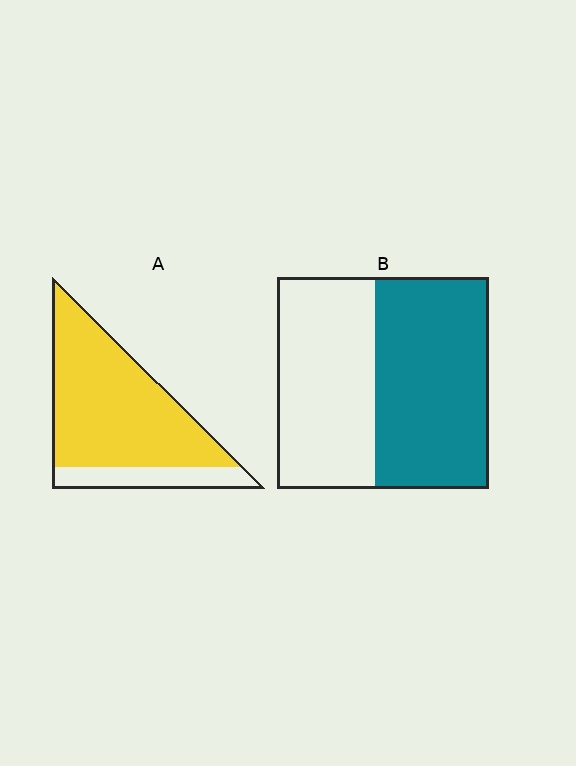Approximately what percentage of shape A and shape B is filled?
A is approximately 80% and B is approximately 55%.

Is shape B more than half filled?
Roughly half.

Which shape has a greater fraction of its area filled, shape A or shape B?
Shape A.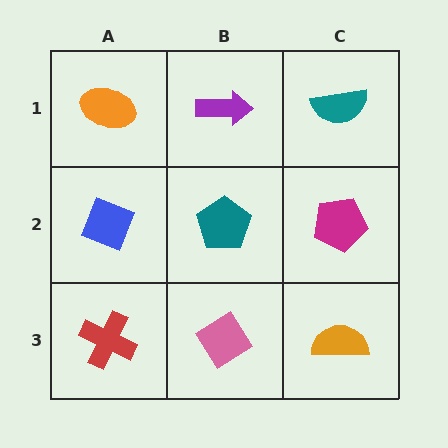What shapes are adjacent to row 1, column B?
A teal pentagon (row 2, column B), an orange ellipse (row 1, column A), a teal semicircle (row 1, column C).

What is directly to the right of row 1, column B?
A teal semicircle.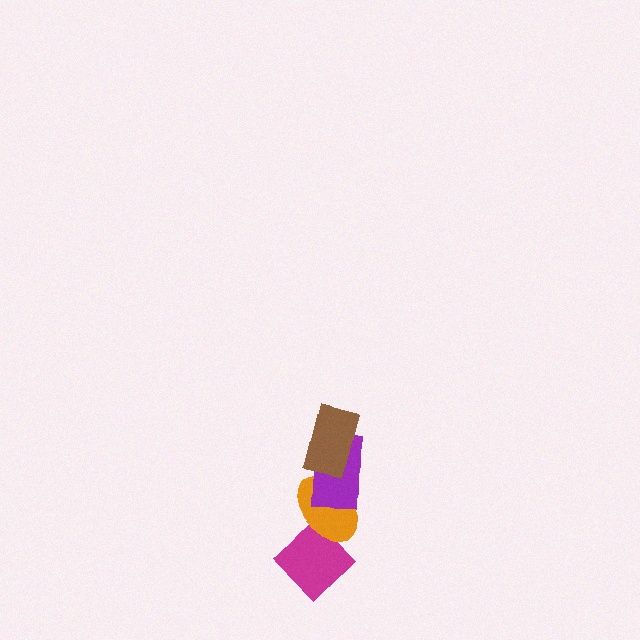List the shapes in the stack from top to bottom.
From top to bottom: the brown rectangle, the purple rectangle, the orange ellipse, the magenta diamond.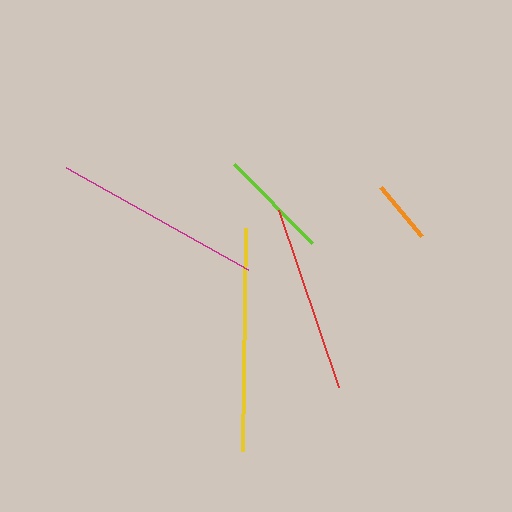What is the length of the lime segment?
The lime segment is approximately 111 pixels long.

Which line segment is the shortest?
The orange line is the shortest at approximately 63 pixels.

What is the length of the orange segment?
The orange segment is approximately 63 pixels long.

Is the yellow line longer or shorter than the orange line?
The yellow line is longer than the orange line.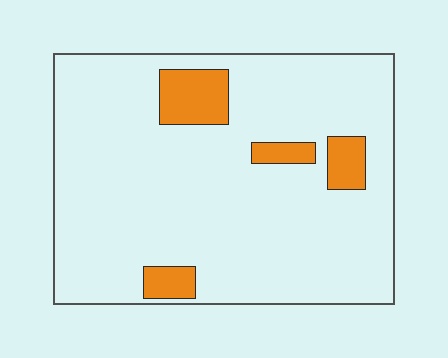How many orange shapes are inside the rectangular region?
4.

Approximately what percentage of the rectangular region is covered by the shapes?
Approximately 10%.